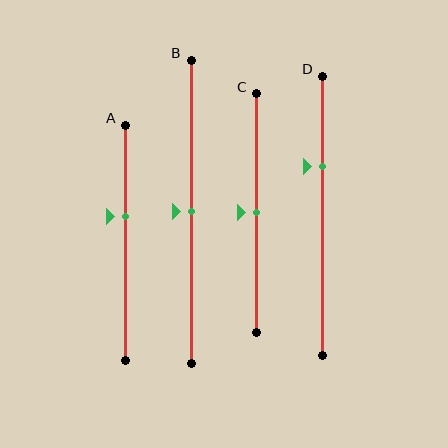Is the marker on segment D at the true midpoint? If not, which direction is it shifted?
No, the marker on segment D is shifted upward by about 18% of the segment length.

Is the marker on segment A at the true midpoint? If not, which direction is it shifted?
No, the marker on segment A is shifted upward by about 11% of the segment length.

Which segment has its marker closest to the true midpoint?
Segment B has its marker closest to the true midpoint.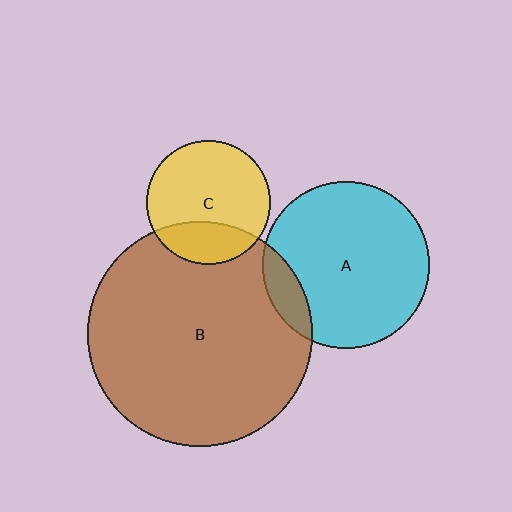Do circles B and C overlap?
Yes.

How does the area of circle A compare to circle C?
Approximately 1.8 times.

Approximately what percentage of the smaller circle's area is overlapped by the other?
Approximately 25%.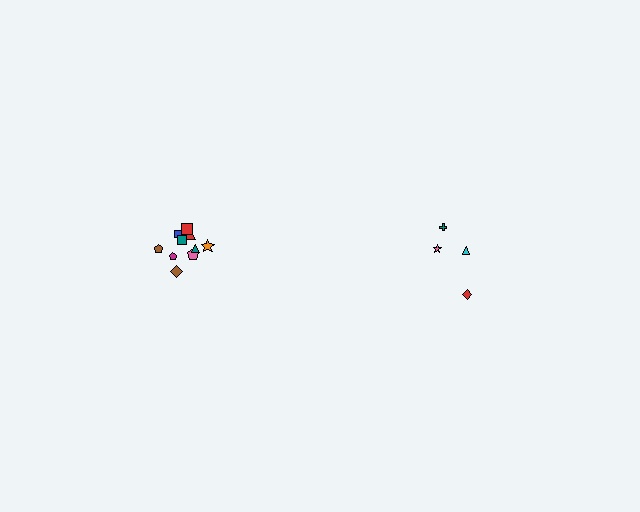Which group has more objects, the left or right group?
The left group.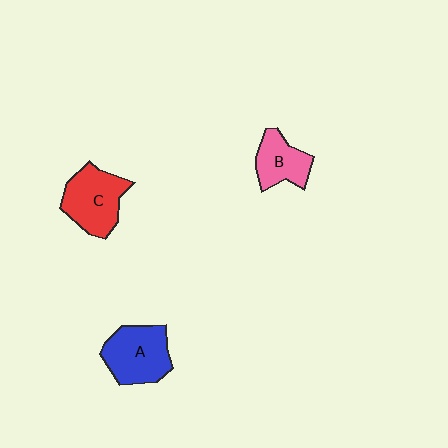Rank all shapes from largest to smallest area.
From largest to smallest: A (blue), C (red), B (pink).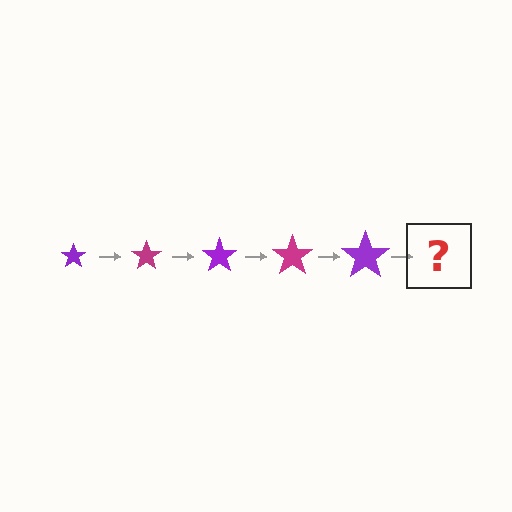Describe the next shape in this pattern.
It should be a magenta star, larger than the previous one.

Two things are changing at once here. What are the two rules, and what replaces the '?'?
The two rules are that the star grows larger each step and the color cycles through purple and magenta. The '?' should be a magenta star, larger than the previous one.